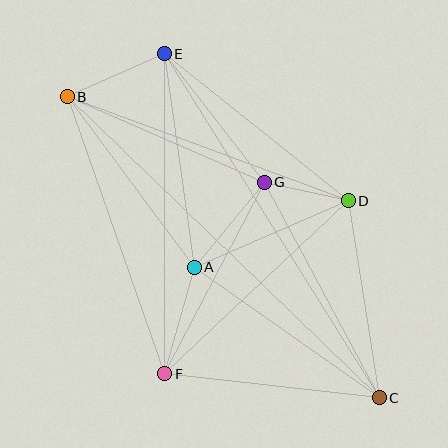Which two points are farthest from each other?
Points B and C are farthest from each other.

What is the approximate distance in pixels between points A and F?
The distance between A and F is approximately 110 pixels.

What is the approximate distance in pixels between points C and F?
The distance between C and F is approximately 216 pixels.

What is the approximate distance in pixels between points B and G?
The distance between B and G is approximately 215 pixels.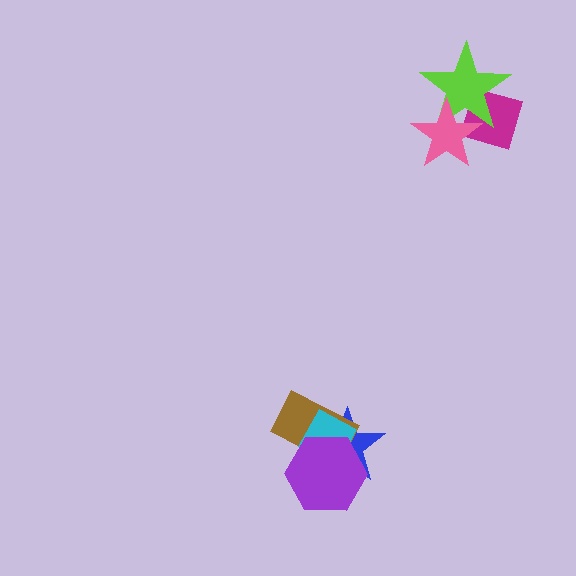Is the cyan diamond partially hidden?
Yes, it is partially covered by another shape.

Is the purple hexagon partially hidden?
No, no other shape covers it.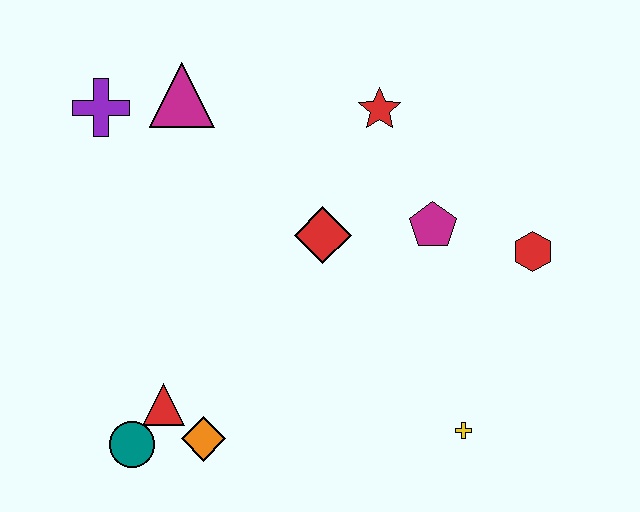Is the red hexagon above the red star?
No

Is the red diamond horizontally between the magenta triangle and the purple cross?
No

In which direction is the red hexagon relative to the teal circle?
The red hexagon is to the right of the teal circle.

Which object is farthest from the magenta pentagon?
The teal circle is farthest from the magenta pentagon.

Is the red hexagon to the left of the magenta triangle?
No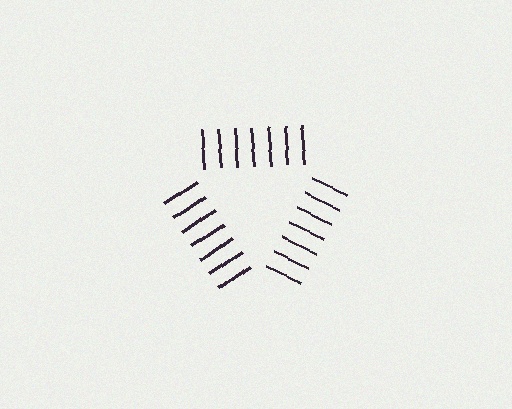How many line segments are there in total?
21 — 7 along each of the 3 edges.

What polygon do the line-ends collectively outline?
An illusory triangle — the line segments terminate on its edges but no continuous stroke is drawn.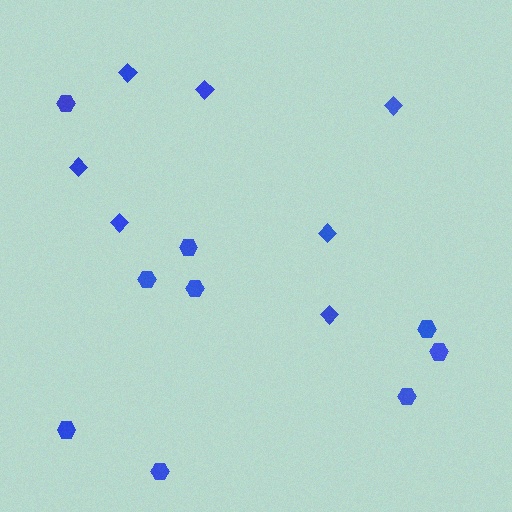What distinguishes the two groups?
There are 2 groups: one group of hexagons (9) and one group of diamonds (7).